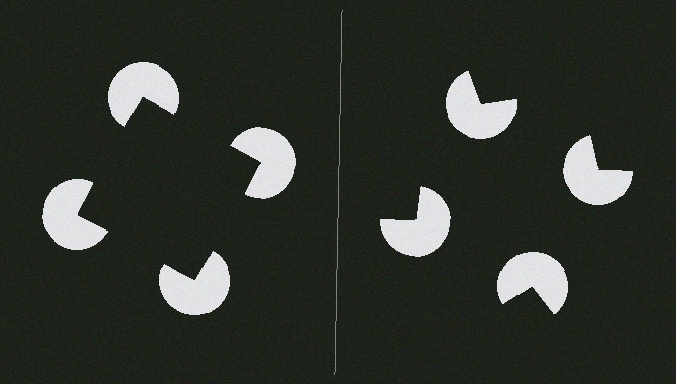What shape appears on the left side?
An illusory square.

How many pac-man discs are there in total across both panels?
8 — 4 on each side.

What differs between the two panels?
The pac-man discs are positioned identically on both sides; only the wedge orientations differ. On the left they align to a square; on the right they are misaligned.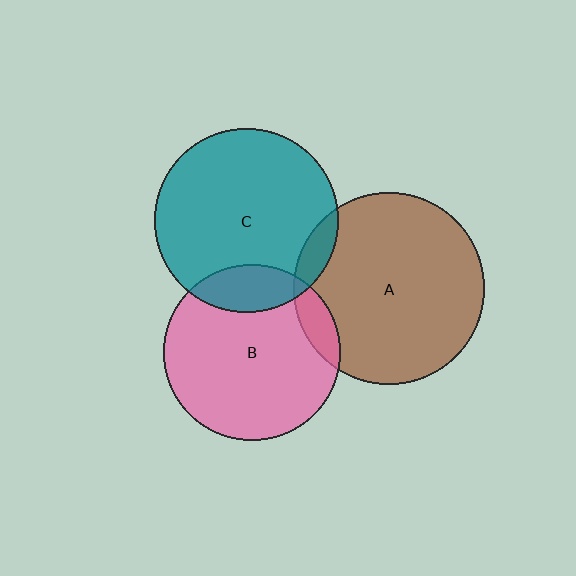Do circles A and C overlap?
Yes.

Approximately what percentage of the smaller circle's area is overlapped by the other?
Approximately 10%.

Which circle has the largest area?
Circle A (brown).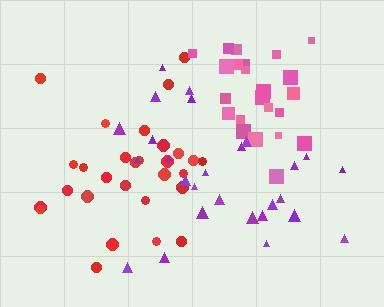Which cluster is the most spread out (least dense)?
Purple.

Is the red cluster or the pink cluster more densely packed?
Pink.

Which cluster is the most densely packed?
Pink.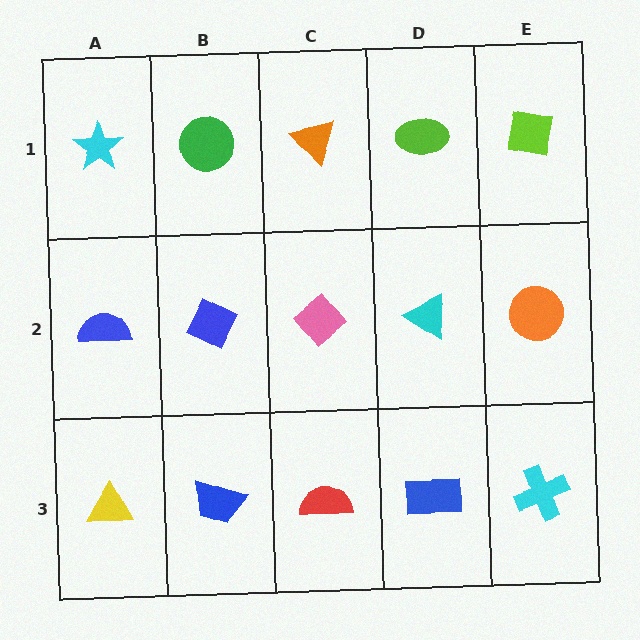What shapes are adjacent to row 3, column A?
A blue semicircle (row 2, column A), a blue trapezoid (row 3, column B).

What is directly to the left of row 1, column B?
A cyan star.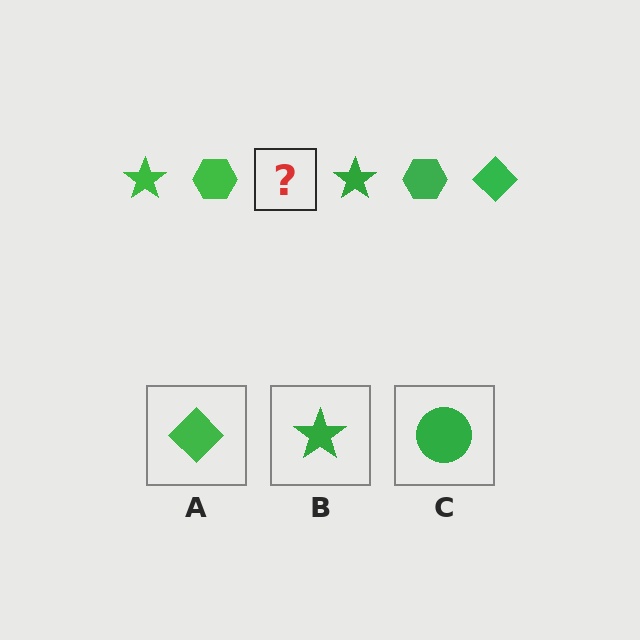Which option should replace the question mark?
Option A.